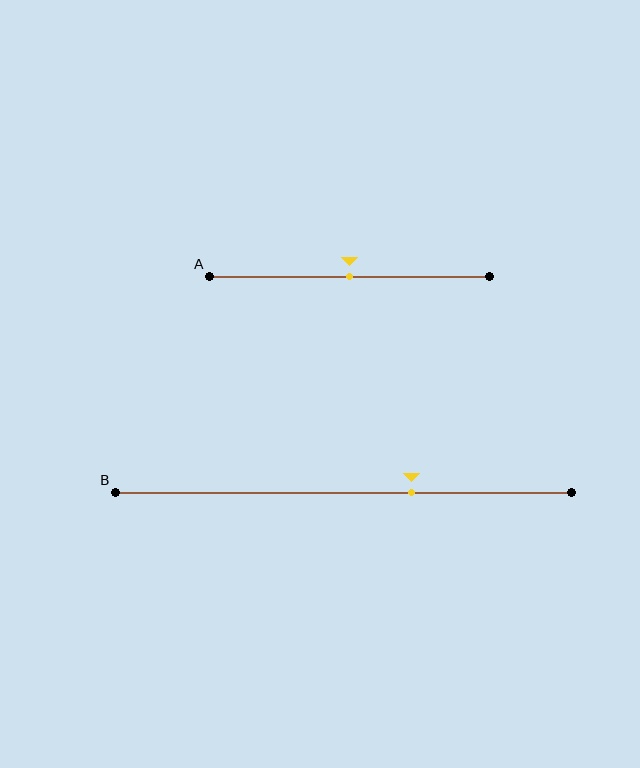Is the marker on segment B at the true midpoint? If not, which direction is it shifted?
No, the marker on segment B is shifted to the right by about 15% of the segment length.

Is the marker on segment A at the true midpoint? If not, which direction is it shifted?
Yes, the marker on segment A is at the true midpoint.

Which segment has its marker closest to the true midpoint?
Segment A has its marker closest to the true midpoint.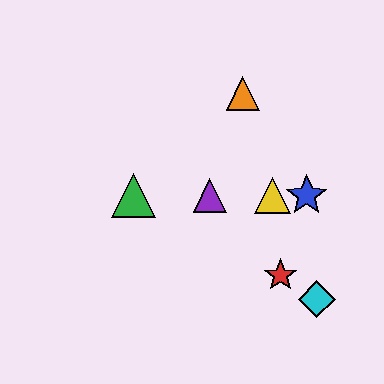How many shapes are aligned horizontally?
4 shapes (the blue star, the green triangle, the yellow triangle, the purple triangle) are aligned horizontally.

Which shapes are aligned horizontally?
The blue star, the green triangle, the yellow triangle, the purple triangle are aligned horizontally.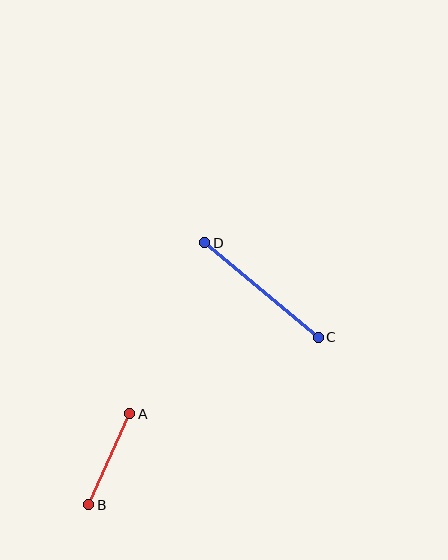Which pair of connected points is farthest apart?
Points C and D are farthest apart.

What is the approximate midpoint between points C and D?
The midpoint is at approximately (261, 290) pixels.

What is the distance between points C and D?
The distance is approximately 148 pixels.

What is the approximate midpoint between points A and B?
The midpoint is at approximately (109, 459) pixels.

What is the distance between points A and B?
The distance is approximately 99 pixels.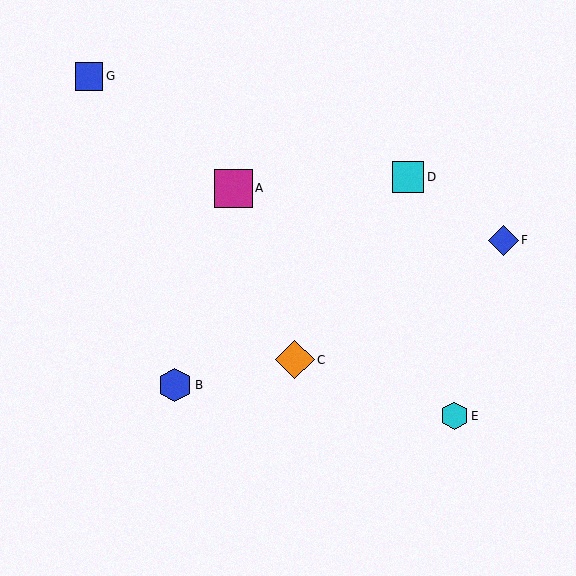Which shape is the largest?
The orange diamond (labeled C) is the largest.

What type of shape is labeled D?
Shape D is a cyan square.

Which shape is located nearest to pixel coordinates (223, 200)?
The magenta square (labeled A) at (233, 188) is nearest to that location.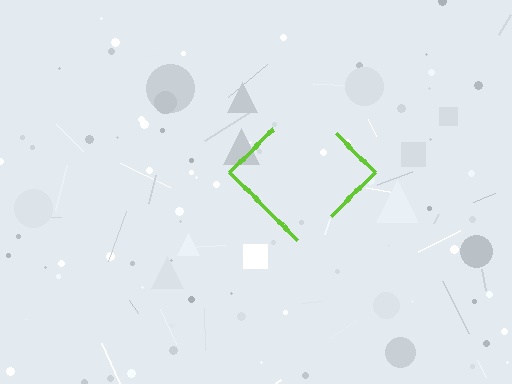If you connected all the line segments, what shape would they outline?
They would outline a diamond.